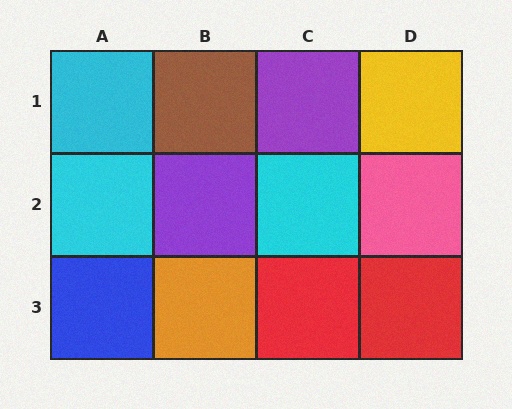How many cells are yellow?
1 cell is yellow.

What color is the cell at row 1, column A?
Cyan.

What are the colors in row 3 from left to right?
Blue, orange, red, red.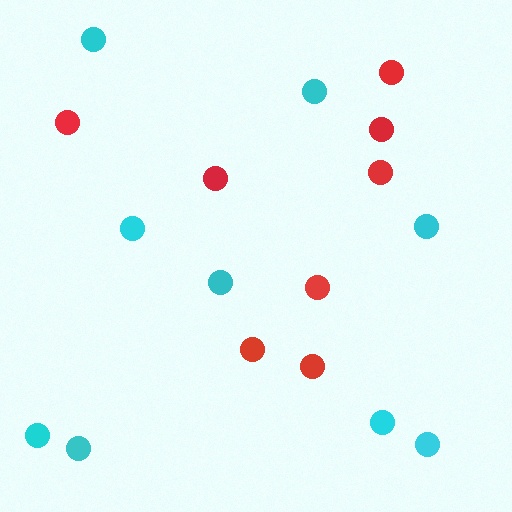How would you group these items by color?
There are 2 groups: one group of cyan circles (9) and one group of red circles (8).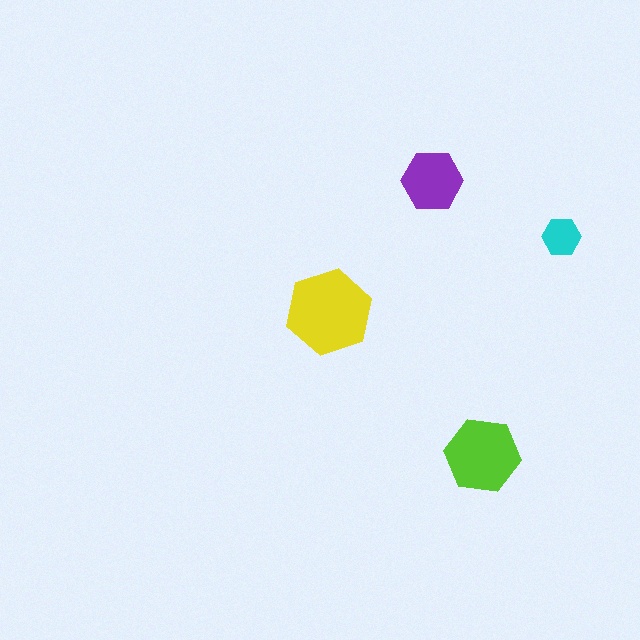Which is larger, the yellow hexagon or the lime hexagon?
The yellow one.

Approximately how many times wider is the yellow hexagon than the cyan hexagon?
About 2 times wider.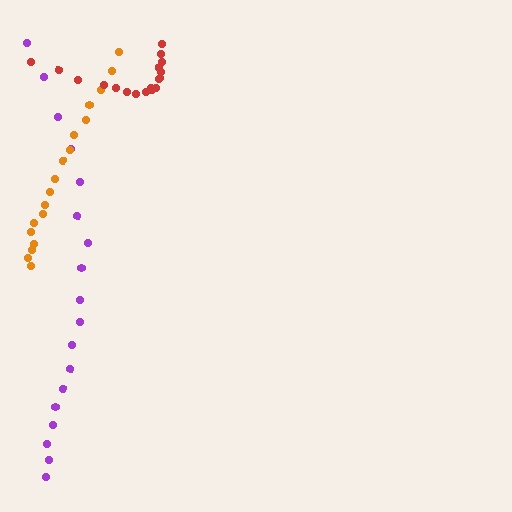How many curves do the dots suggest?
There are 3 distinct paths.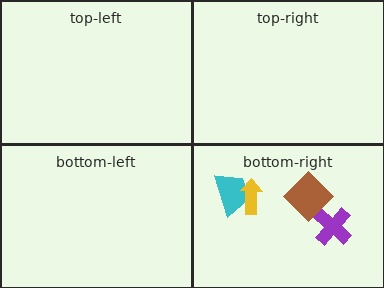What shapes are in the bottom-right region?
The purple cross, the brown diamond, the cyan trapezoid, the yellow arrow.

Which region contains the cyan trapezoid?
The bottom-right region.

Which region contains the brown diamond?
The bottom-right region.